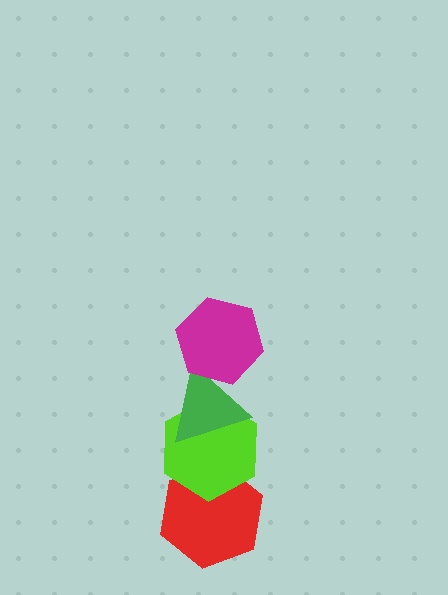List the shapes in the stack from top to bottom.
From top to bottom: the magenta hexagon, the green triangle, the lime hexagon, the red hexagon.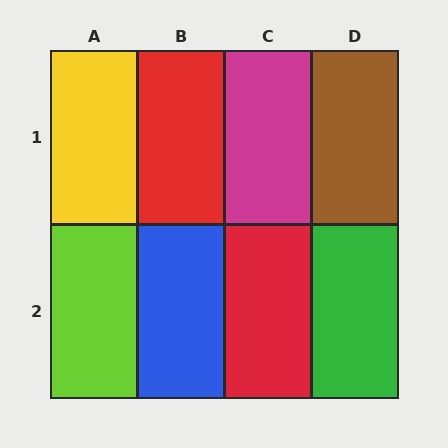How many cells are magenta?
1 cell is magenta.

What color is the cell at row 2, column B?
Blue.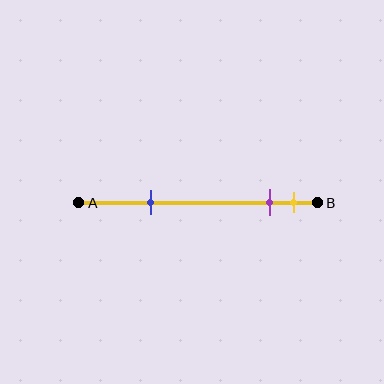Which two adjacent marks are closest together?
The purple and yellow marks are the closest adjacent pair.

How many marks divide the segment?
There are 3 marks dividing the segment.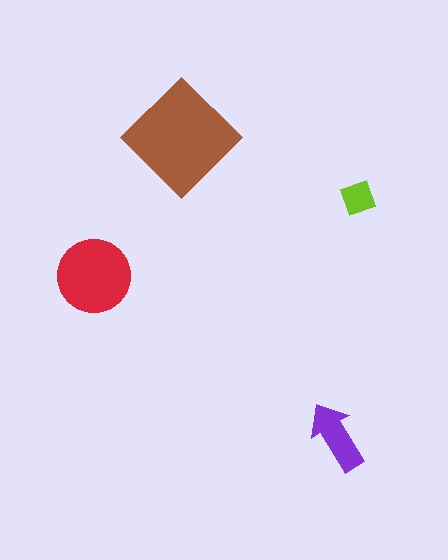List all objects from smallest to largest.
The lime square, the purple arrow, the red circle, the brown diamond.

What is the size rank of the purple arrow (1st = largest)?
3rd.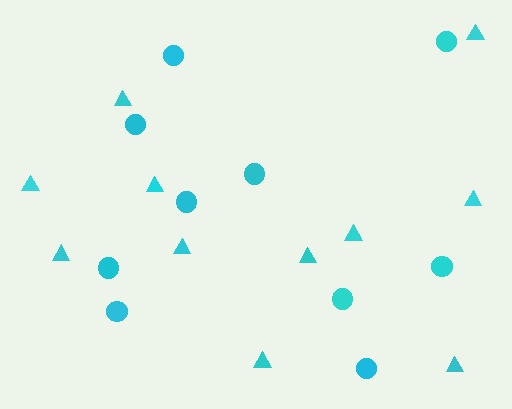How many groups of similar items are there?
There are 2 groups: one group of circles (10) and one group of triangles (11).